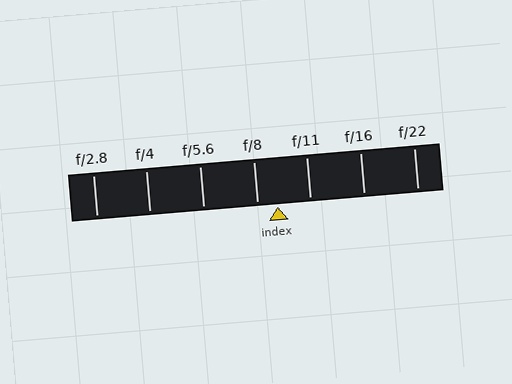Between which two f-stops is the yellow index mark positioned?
The index mark is between f/8 and f/11.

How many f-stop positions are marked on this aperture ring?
There are 7 f-stop positions marked.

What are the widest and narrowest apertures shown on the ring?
The widest aperture shown is f/2.8 and the narrowest is f/22.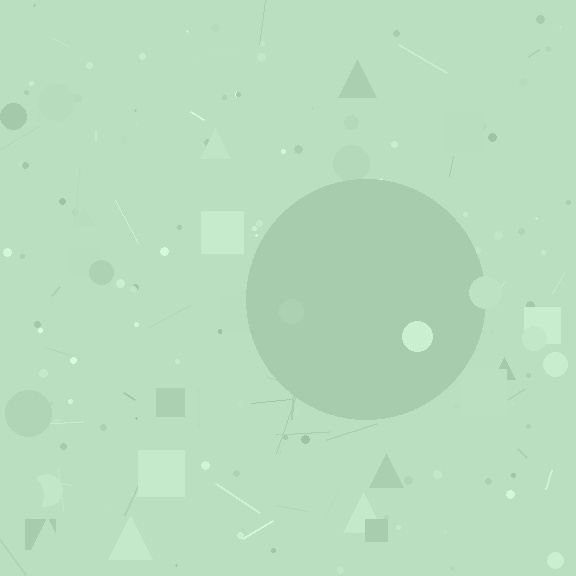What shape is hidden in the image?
A circle is hidden in the image.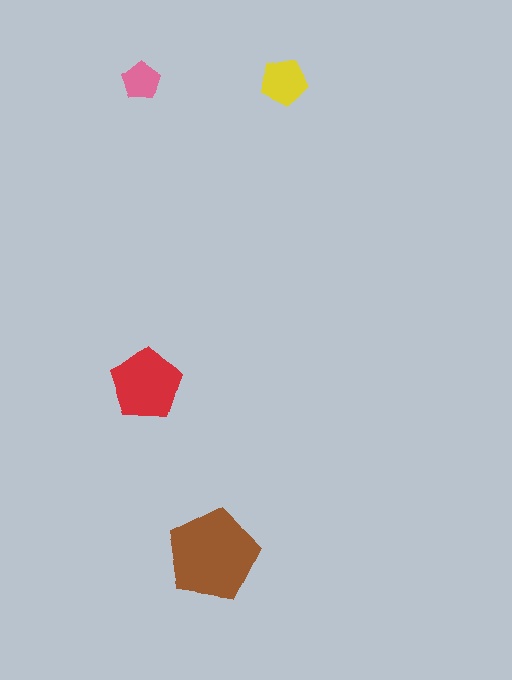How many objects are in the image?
There are 4 objects in the image.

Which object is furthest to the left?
The pink pentagon is leftmost.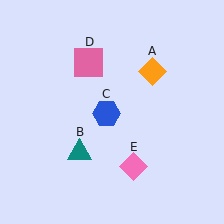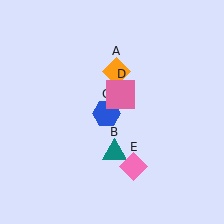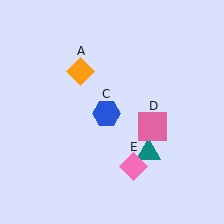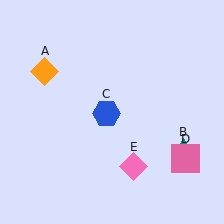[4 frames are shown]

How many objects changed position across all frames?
3 objects changed position: orange diamond (object A), teal triangle (object B), pink square (object D).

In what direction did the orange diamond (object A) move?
The orange diamond (object A) moved left.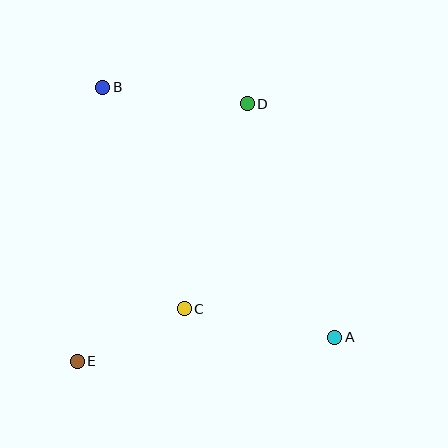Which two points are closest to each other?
Points C and E are closest to each other.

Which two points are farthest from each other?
Points A and B are farthest from each other.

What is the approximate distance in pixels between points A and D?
The distance between A and D is approximately 249 pixels.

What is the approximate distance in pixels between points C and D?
The distance between C and D is approximately 214 pixels.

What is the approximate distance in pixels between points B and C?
The distance between B and C is approximately 236 pixels.